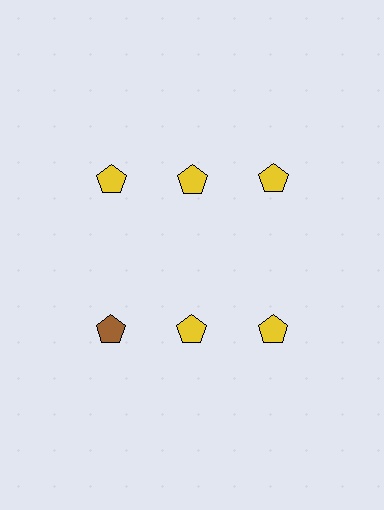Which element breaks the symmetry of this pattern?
The brown pentagon in the second row, leftmost column breaks the symmetry. All other shapes are yellow pentagons.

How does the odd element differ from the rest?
It has a different color: brown instead of yellow.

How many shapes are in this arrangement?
There are 6 shapes arranged in a grid pattern.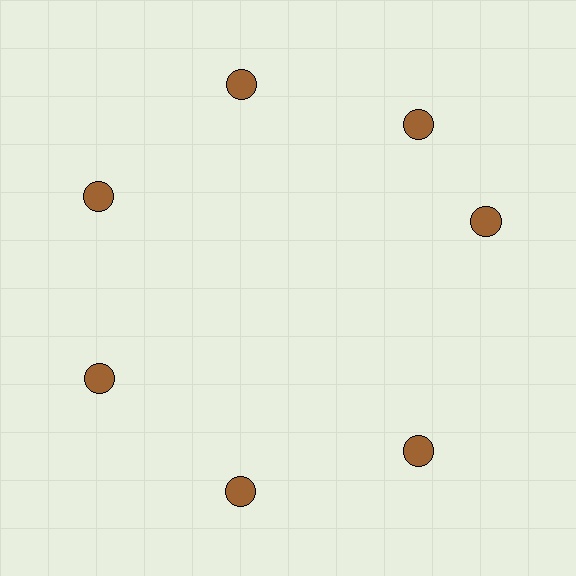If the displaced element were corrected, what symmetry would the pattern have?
It would have 7-fold rotational symmetry — the pattern would map onto itself every 51 degrees.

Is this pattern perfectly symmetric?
No. The 7 brown circles are arranged in a ring, but one element near the 3 o'clock position is rotated out of alignment along the ring, breaking the 7-fold rotational symmetry.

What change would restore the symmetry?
The symmetry would be restored by rotating it back into even spacing with its neighbors so that all 7 circles sit at equal angles and equal distance from the center.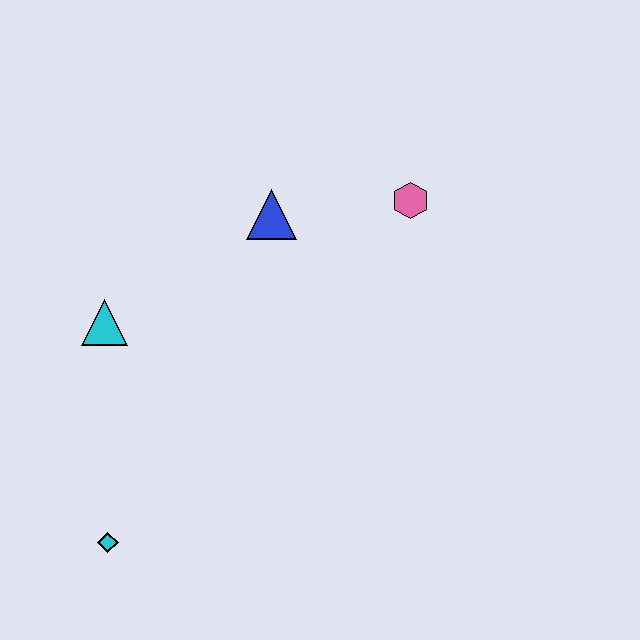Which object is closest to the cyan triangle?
The blue triangle is closest to the cyan triangle.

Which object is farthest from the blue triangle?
The cyan diamond is farthest from the blue triangle.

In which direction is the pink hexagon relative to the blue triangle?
The pink hexagon is to the right of the blue triangle.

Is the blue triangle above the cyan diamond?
Yes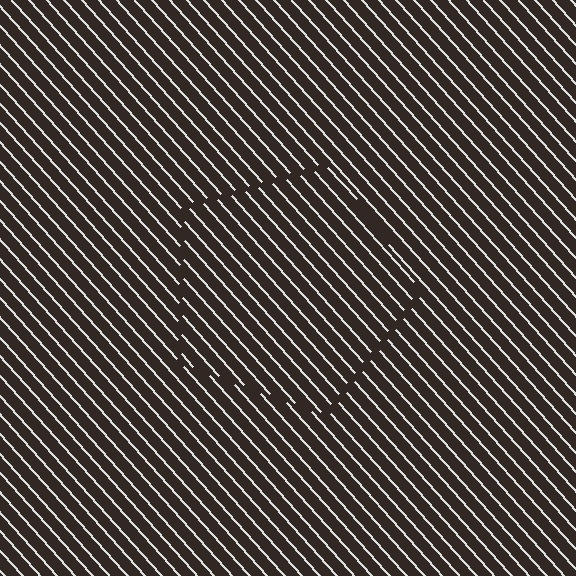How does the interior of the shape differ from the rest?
The interior of the shape contains the same grating, shifted by half a period — the contour is defined by the phase discontinuity where line-ends from the inner and outer gratings abut.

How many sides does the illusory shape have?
5 sides — the line-ends trace a pentagon.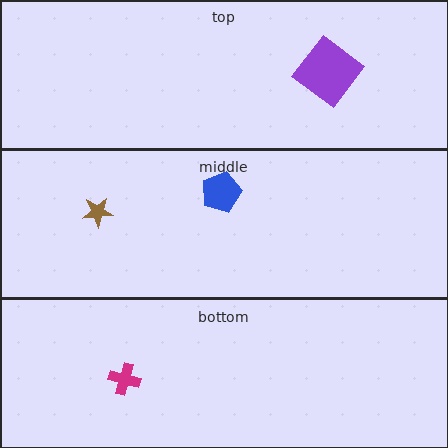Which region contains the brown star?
The middle region.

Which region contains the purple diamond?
The top region.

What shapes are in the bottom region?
The magenta cross.